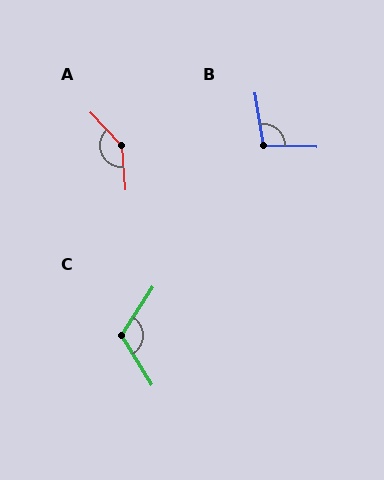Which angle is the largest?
A, at approximately 142 degrees.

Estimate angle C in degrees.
Approximately 115 degrees.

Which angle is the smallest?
B, at approximately 101 degrees.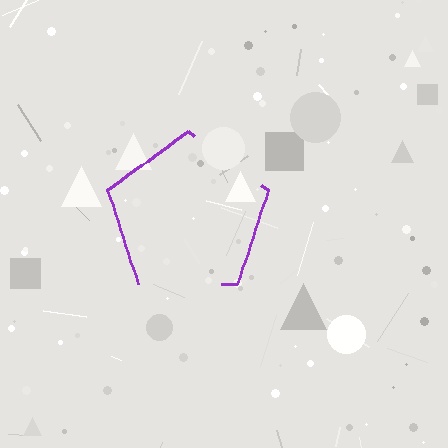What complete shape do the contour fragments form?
The contour fragments form a pentagon.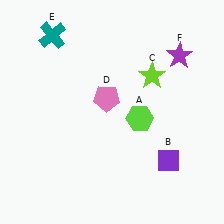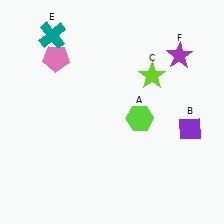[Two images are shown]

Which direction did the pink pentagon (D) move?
The pink pentagon (D) moved left.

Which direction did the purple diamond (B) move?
The purple diamond (B) moved up.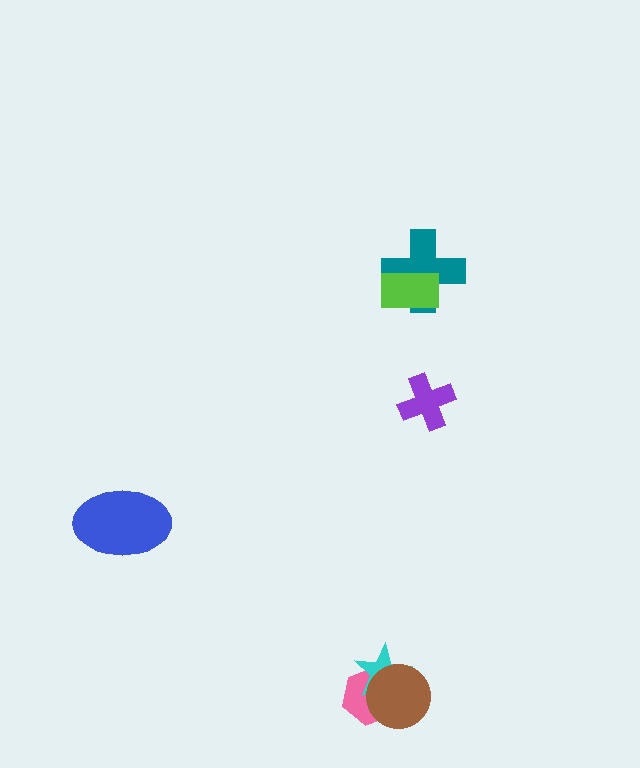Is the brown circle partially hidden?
No, no other shape covers it.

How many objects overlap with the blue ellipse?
0 objects overlap with the blue ellipse.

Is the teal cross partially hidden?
Yes, it is partially covered by another shape.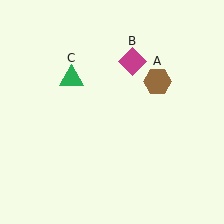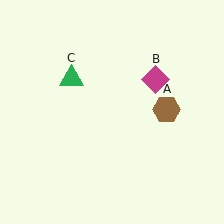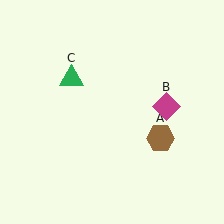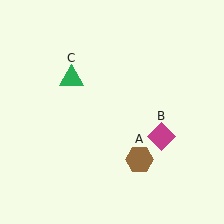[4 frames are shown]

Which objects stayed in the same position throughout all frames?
Green triangle (object C) remained stationary.